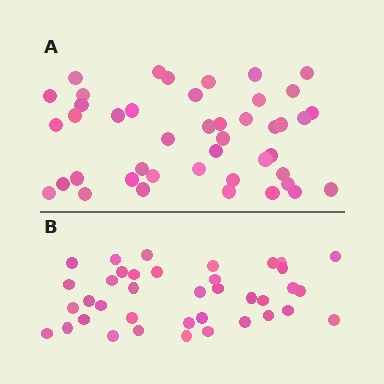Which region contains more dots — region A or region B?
Region A (the top region) has more dots.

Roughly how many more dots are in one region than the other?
Region A has about 6 more dots than region B.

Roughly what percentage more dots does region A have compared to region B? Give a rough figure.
About 15% more.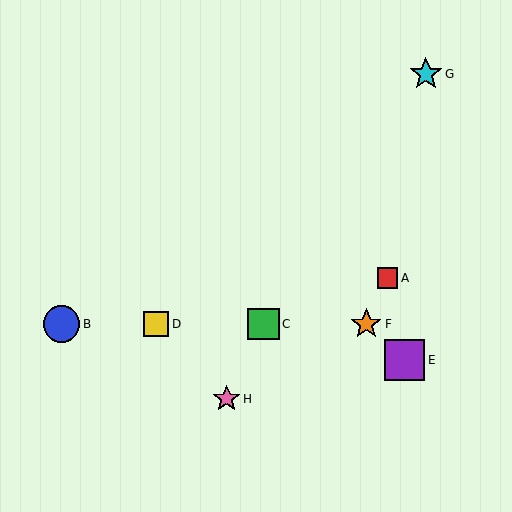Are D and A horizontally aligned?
No, D is at y≈324 and A is at y≈278.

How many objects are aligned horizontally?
4 objects (B, C, D, F) are aligned horizontally.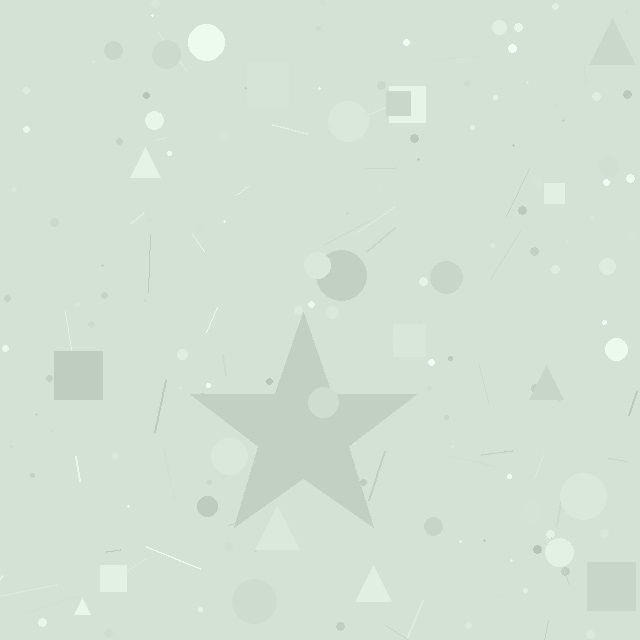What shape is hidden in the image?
A star is hidden in the image.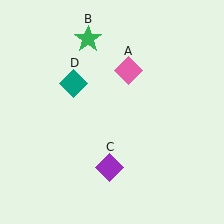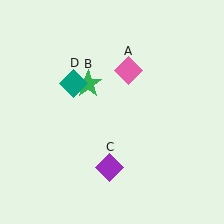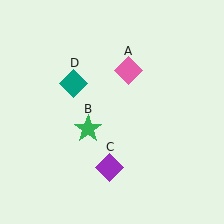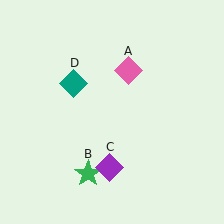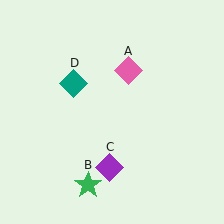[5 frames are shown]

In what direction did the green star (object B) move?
The green star (object B) moved down.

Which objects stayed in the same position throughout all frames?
Pink diamond (object A) and purple diamond (object C) and teal diamond (object D) remained stationary.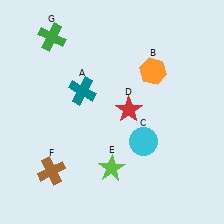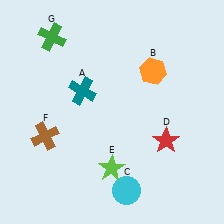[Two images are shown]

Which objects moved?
The objects that moved are: the cyan circle (C), the red star (D), the brown cross (F).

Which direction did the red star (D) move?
The red star (D) moved right.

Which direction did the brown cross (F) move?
The brown cross (F) moved up.